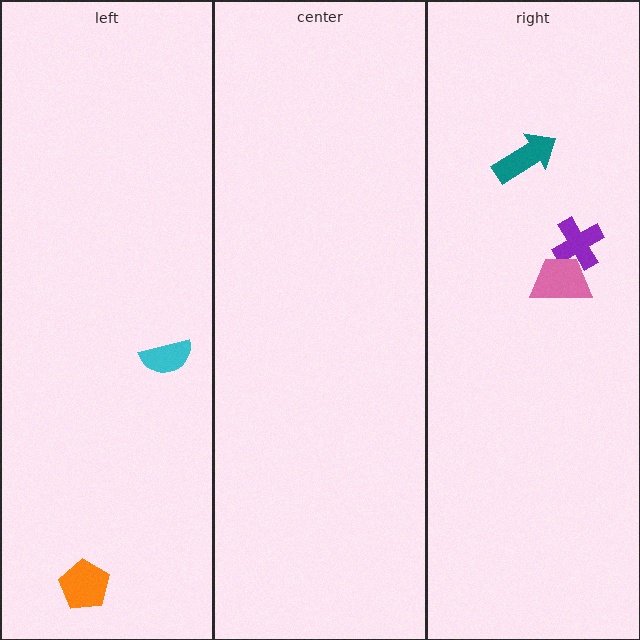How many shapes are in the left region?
2.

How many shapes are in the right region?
3.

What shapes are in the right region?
The purple cross, the teal arrow, the pink trapezoid.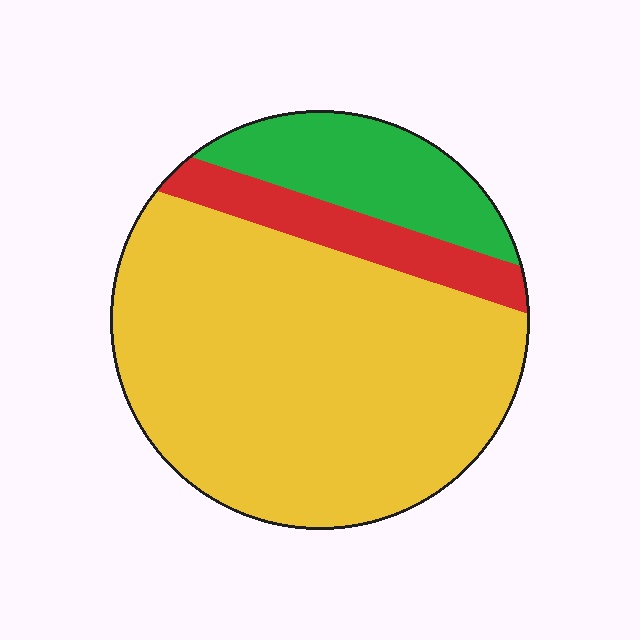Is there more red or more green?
Green.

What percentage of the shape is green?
Green covers about 15% of the shape.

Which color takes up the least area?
Red, at roughly 10%.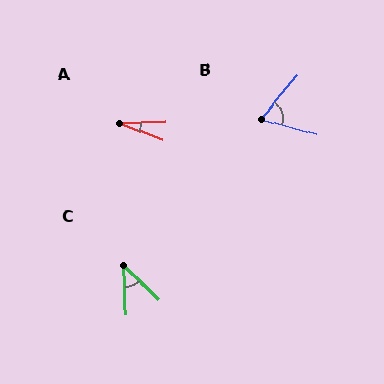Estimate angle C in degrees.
Approximately 43 degrees.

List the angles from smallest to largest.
A (23°), C (43°), B (65°).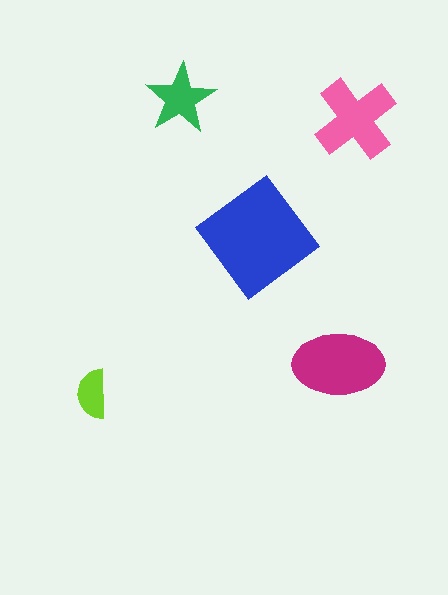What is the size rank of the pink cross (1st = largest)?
3rd.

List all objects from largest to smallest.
The blue diamond, the magenta ellipse, the pink cross, the green star, the lime semicircle.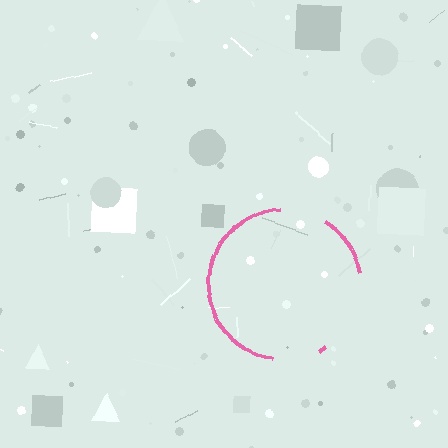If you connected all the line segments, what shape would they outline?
They would outline a circle.